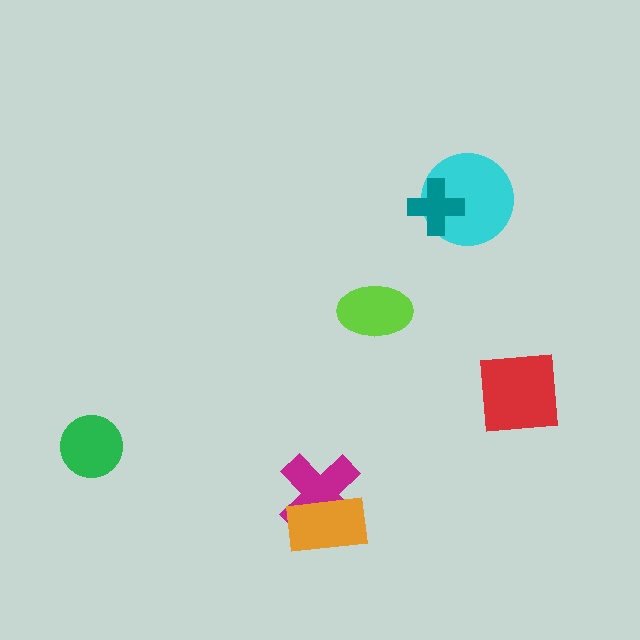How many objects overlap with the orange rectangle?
1 object overlaps with the orange rectangle.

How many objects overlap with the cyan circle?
1 object overlaps with the cyan circle.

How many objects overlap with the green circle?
0 objects overlap with the green circle.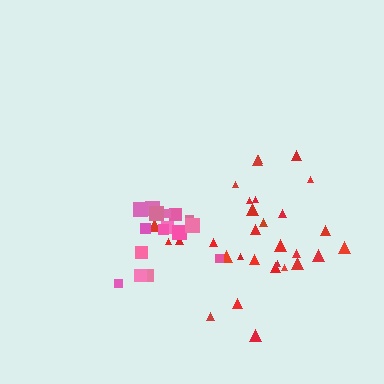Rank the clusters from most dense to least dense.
pink, red.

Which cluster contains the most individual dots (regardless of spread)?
Red (31).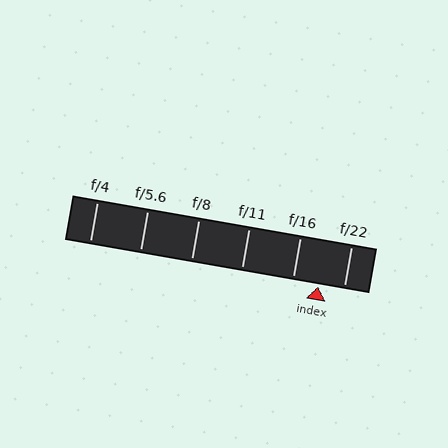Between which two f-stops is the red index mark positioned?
The index mark is between f/16 and f/22.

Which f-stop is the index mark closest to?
The index mark is closest to f/22.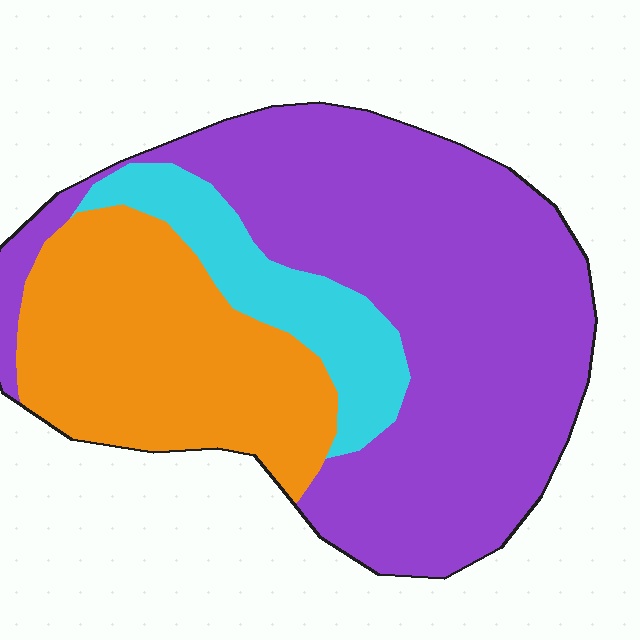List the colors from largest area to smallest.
From largest to smallest: purple, orange, cyan.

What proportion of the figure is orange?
Orange covers around 30% of the figure.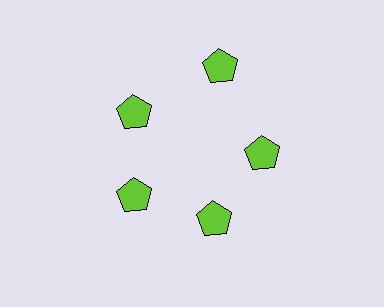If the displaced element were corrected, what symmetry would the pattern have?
It would have 5-fold rotational symmetry — the pattern would map onto itself every 72 degrees.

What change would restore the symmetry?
The symmetry would be restored by moving it inward, back onto the ring so that all 5 pentagons sit at equal angles and equal distance from the center.